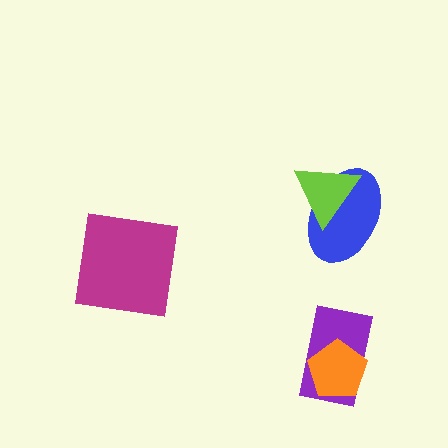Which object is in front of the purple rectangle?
The orange pentagon is in front of the purple rectangle.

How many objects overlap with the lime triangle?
1 object overlaps with the lime triangle.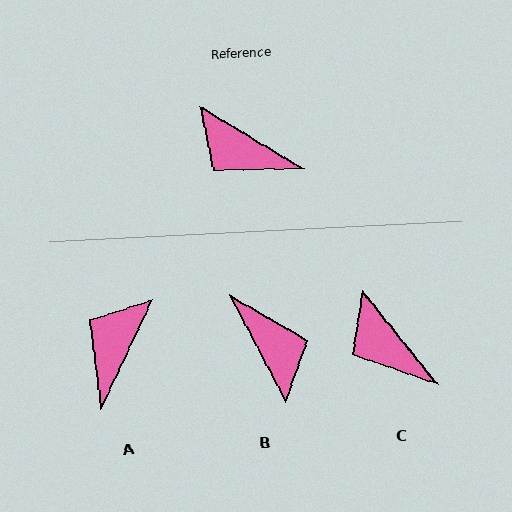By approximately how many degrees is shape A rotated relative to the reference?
Approximately 85 degrees clockwise.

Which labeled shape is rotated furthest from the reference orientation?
B, about 149 degrees away.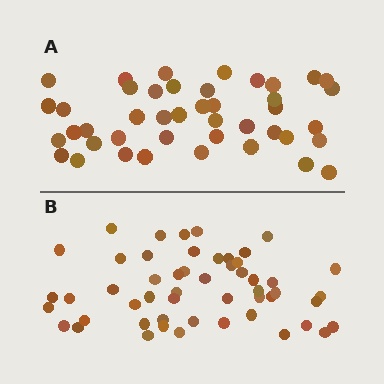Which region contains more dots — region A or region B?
Region B (the bottom region) has more dots.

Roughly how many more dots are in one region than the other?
Region B has roughly 8 or so more dots than region A.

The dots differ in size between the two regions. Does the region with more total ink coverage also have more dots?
No. Region A has more total ink coverage because its dots are larger, but region B actually contains more individual dots. Total area can be misleading — the number of items is what matters here.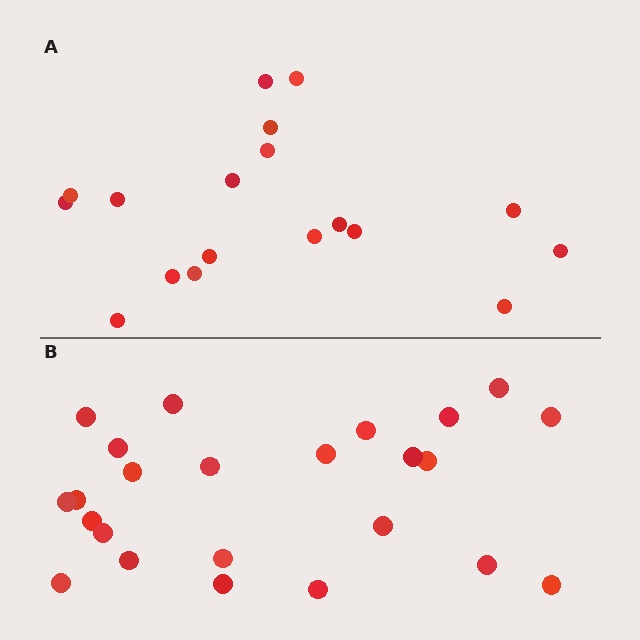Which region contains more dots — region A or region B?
Region B (the bottom region) has more dots.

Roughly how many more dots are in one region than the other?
Region B has about 6 more dots than region A.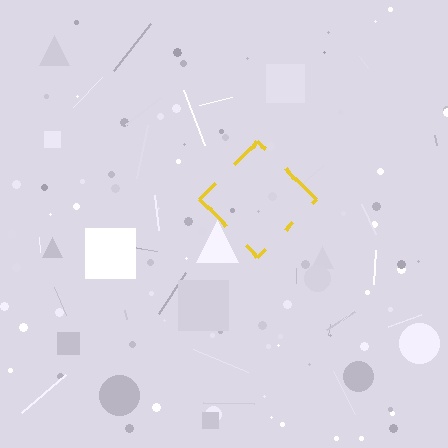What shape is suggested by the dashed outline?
The dashed outline suggests a diamond.